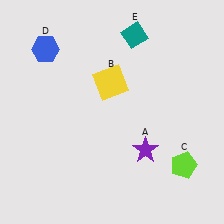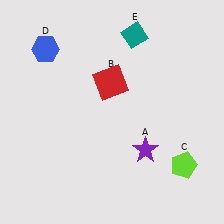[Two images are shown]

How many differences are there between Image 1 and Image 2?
There is 1 difference between the two images.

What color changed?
The square (B) changed from yellow in Image 1 to red in Image 2.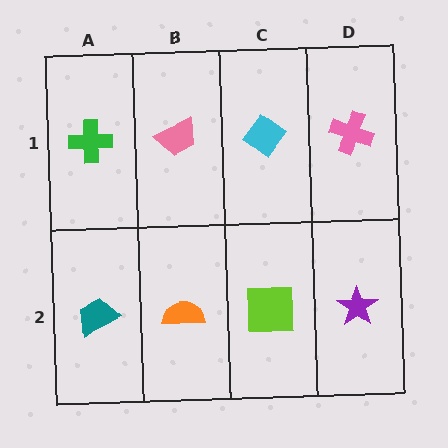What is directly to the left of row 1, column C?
A pink trapezoid.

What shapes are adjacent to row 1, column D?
A purple star (row 2, column D), a cyan diamond (row 1, column C).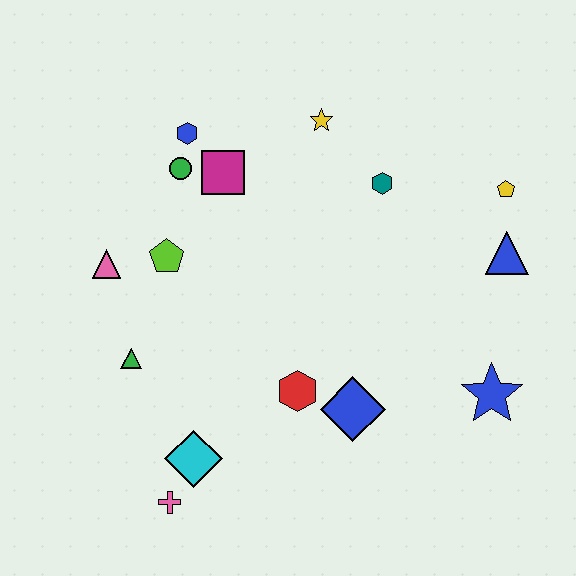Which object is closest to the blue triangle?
The yellow pentagon is closest to the blue triangle.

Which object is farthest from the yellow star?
The pink cross is farthest from the yellow star.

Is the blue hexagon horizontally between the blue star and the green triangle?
Yes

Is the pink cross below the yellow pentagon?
Yes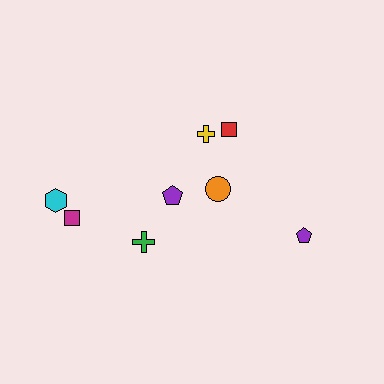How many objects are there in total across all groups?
There are 8 objects.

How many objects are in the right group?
There are 3 objects.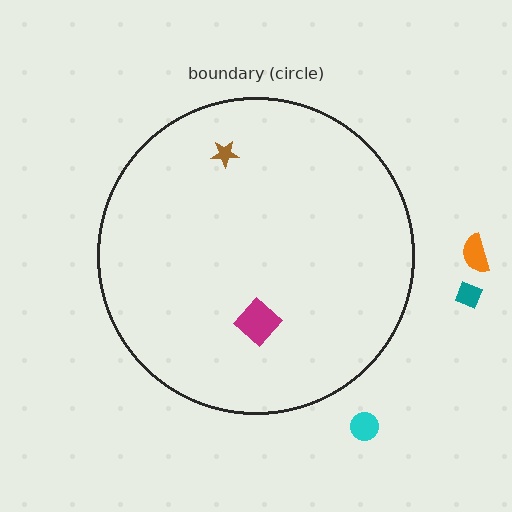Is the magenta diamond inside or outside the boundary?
Inside.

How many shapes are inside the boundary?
2 inside, 3 outside.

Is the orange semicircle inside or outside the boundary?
Outside.